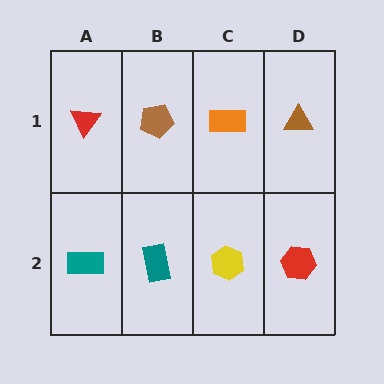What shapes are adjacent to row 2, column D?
A brown triangle (row 1, column D), a yellow hexagon (row 2, column C).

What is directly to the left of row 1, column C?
A brown pentagon.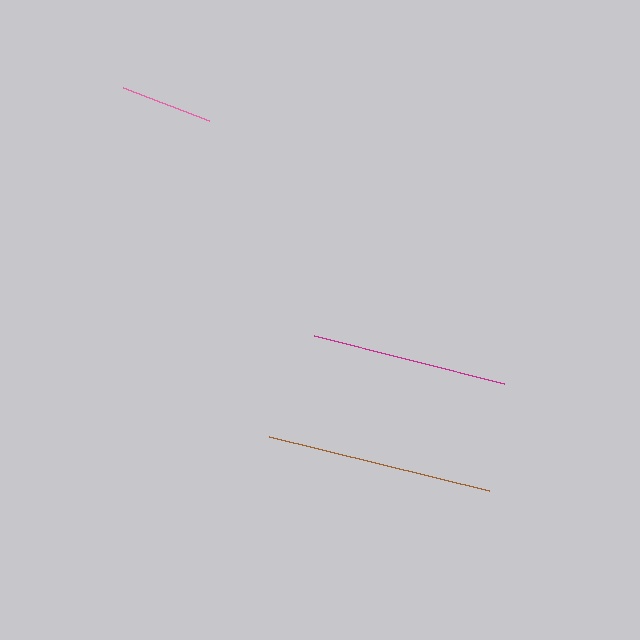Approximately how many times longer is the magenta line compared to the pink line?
The magenta line is approximately 2.1 times the length of the pink line.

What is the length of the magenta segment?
The magenta segment is approximately 195 pixels long.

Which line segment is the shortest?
The pink line is the shortest at approximately 92 pixels.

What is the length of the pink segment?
The pink segment is approximately 92 pixels long.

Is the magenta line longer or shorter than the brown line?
The brown line is longer than the magenta line.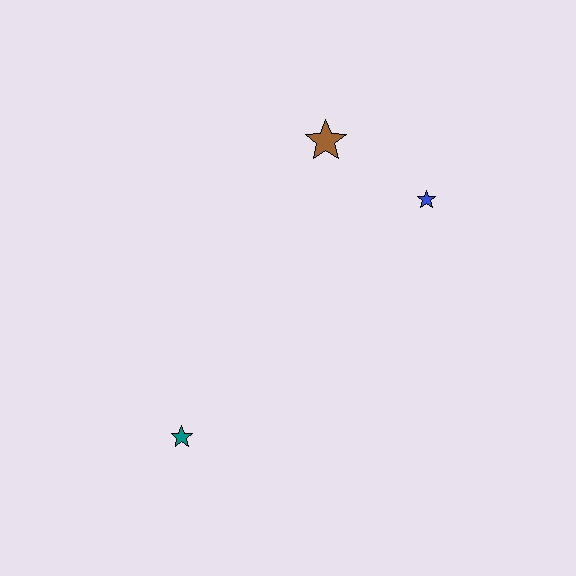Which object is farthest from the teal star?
The blue star is farthest from the teal star.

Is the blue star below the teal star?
No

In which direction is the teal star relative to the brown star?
The teal star is below the brown star.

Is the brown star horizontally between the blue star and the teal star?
Yes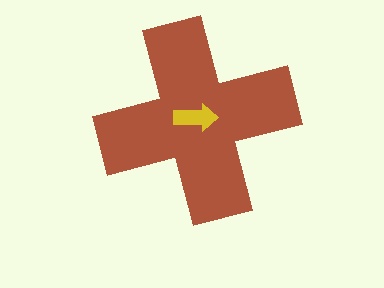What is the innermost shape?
The yellow arrow.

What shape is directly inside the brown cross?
The yellow arrow.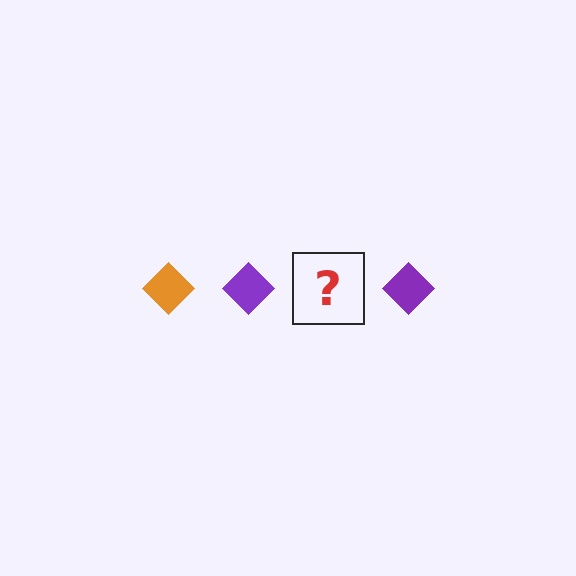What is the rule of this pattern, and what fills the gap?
The rule is that the pattern cycles through orange, purple diamonds. The gap should be filled with an orange diamond.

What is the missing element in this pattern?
The missing element is an orange diamond.